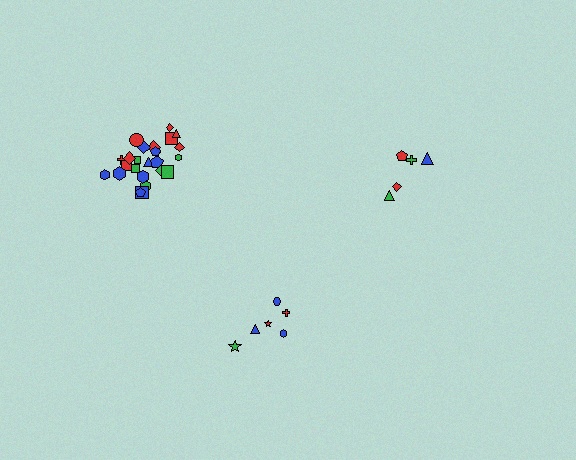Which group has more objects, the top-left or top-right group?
The top-left group.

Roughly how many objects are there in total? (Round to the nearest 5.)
Roughly 35 objects in total.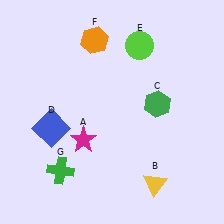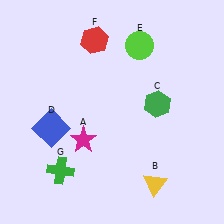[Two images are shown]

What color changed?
The hexagon (F) changed from orange in Image 1 to red in Image 2.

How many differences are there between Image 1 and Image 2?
There is 1 difference between the two images.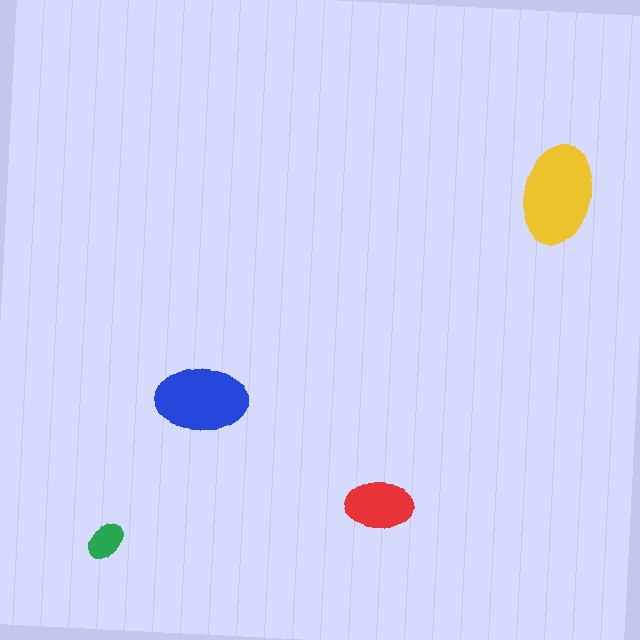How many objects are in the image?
There are 4 objects in the image.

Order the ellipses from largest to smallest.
the yellow one, the blue one, the red one, the green one.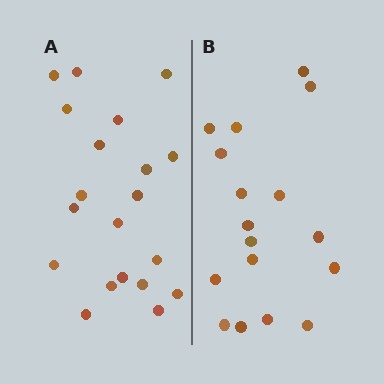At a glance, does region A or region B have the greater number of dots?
Region A (the left region) has more dots.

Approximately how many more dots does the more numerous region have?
Region A has just a few more — roughly 2 or 3 more dots than region B.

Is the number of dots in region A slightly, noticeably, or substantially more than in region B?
Region A has only slightly more — the two regions are fairly close. The ratio is roughly 1.2 to 1.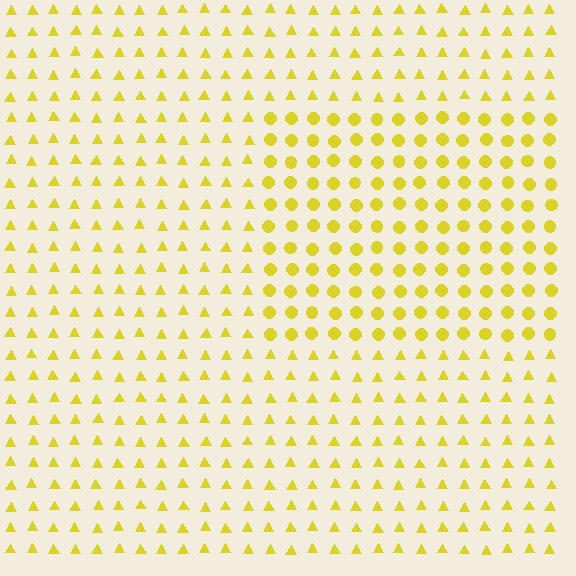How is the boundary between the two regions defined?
The boundary is defined by a change in element shape: circles inside vs. triangles outside. All elements share the same color and spacing.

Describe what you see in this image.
The image is filled with small yellow elements arranged in a uniform grid. A rectangle-shaped region contains circles, while the surrounding area contains triangles. The boundary is defined purely by the change in element shape.